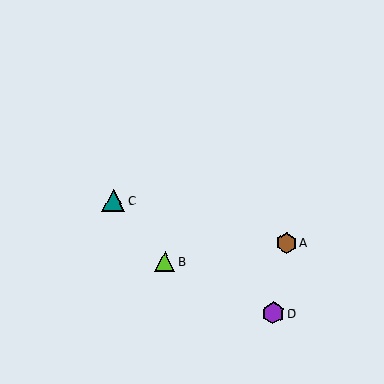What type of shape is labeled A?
Shape A is a brown hexagon.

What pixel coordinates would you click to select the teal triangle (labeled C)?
Click at (114, 200) to select the teal triangle C.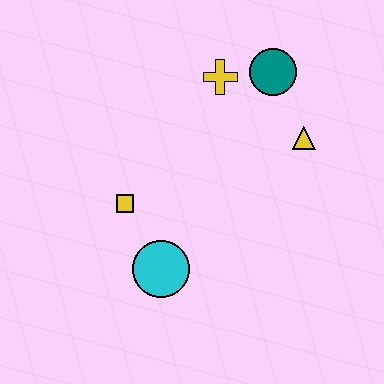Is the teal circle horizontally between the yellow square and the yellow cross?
No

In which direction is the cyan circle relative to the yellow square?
The cyan circle is below the yellow square.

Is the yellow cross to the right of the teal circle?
No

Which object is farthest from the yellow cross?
The cyan circle is farthest from the yellow cross.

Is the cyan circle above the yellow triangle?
No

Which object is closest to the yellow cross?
The teal circle is closest to the yellow cross.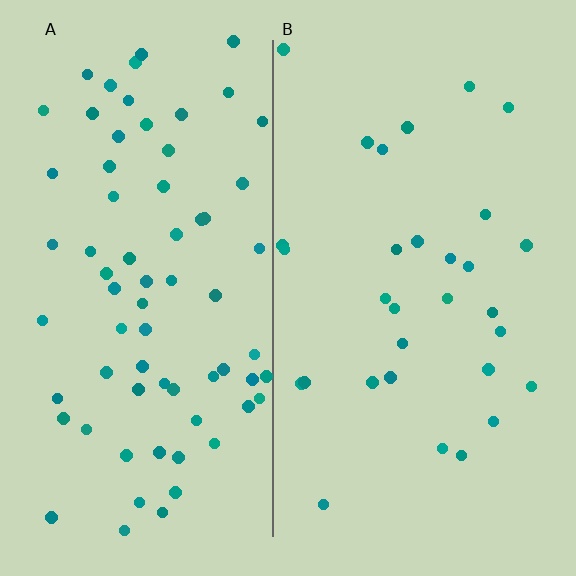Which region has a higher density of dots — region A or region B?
A (the left).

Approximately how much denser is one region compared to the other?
Approximately 2.3× — region A over region B.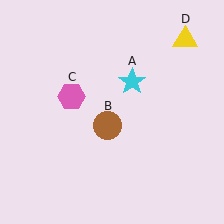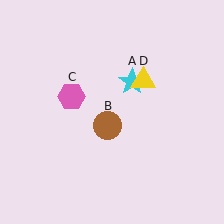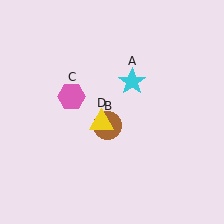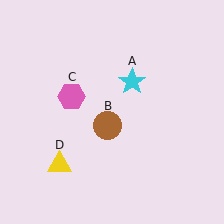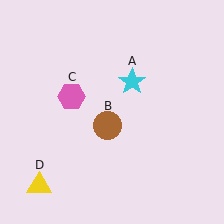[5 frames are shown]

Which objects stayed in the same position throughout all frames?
Cyan star (object A) and brown circle (object B) and pink hexagon (object C) remained stationary.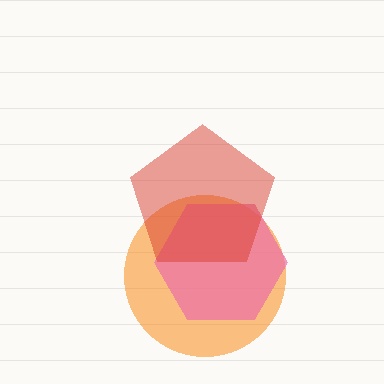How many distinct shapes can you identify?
There are 3 distinct shapes: an orange circle, a pink hexagon, a red pentagon.